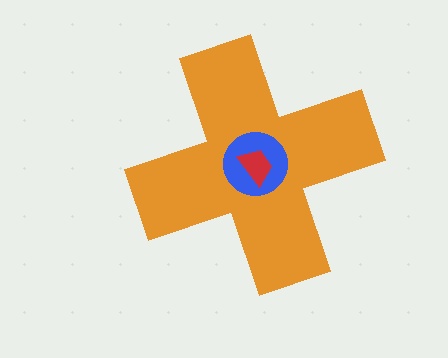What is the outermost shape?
The orange cross.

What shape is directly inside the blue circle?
The red trapezoid.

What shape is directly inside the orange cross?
The blue circle.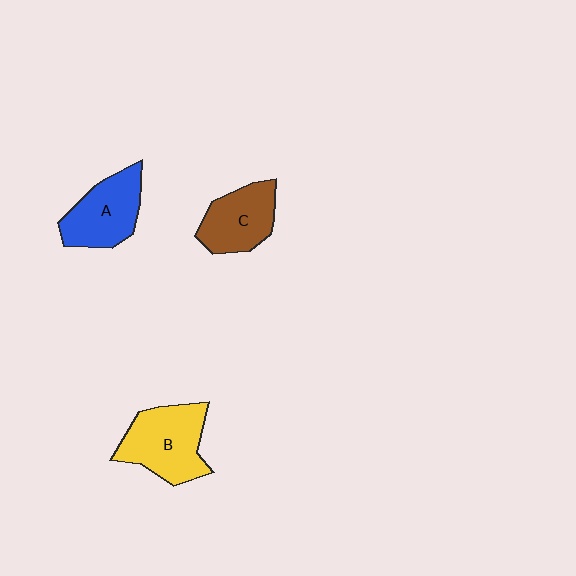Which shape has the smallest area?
Shape C (brown).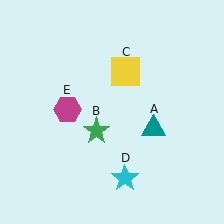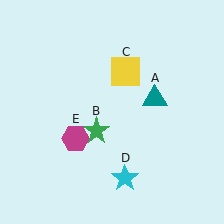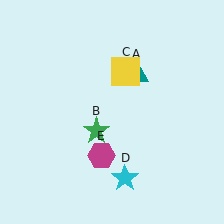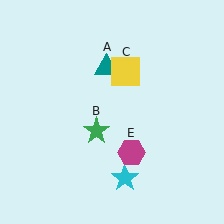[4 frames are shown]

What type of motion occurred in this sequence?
The teal triangle (object A), magenta hexagon (object E) rotated counterclockwise around the center of the scene.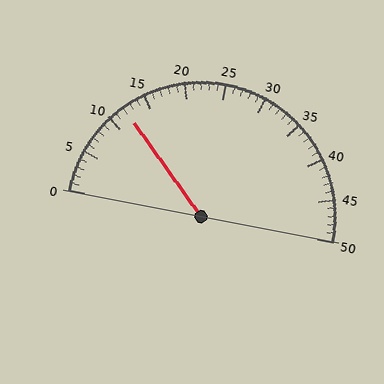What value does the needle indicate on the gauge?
The needle indicates approximately 12.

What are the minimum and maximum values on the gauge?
The gauge ranges from 0 to 50.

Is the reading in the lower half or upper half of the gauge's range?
The reading is in the lower half of the range (0 to 50).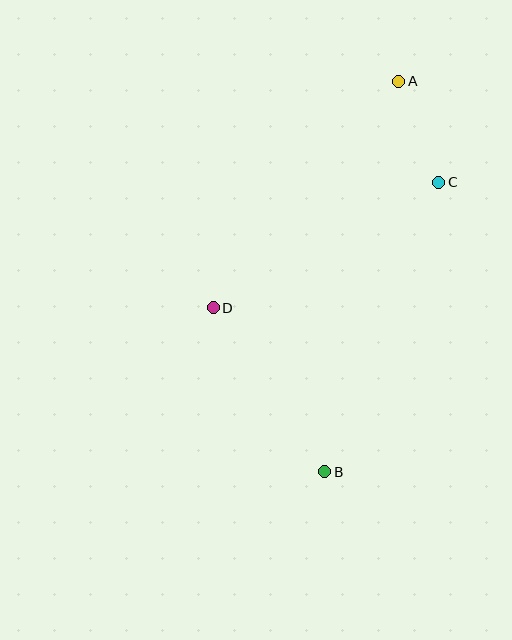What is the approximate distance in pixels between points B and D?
The distance between B and D is approximately 198 pixels.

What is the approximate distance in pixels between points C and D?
The distance between C and D is approximately 258 pixels.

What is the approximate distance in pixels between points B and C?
The distance between B and C is approximately 311 pixels.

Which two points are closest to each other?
Points A and C are closest to each other.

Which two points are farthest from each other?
Points A and B are farthest from each other.